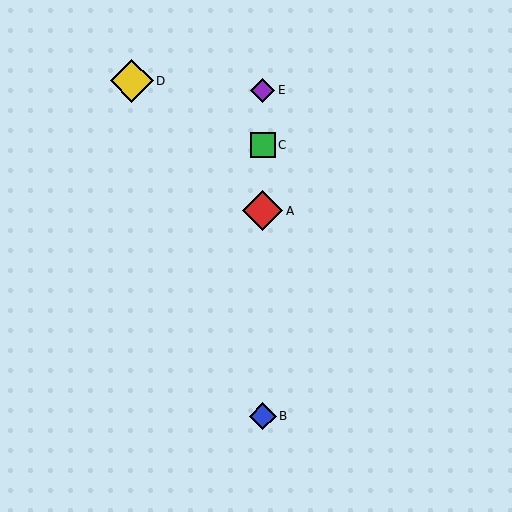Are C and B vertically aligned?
Yes, both are at x≈263.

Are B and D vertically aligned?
No, B is at x≈263 and D is at x≈132.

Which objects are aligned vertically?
Objects A, B, C, E are aligned vertically.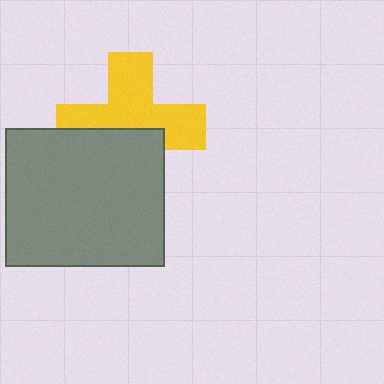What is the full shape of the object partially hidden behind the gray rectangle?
The partially hidden object is a yellow cross.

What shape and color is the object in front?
The object in front is a gray rectangle.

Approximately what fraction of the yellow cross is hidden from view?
Roughly 41% of the yellow cross is hidden behind the gray rectangle.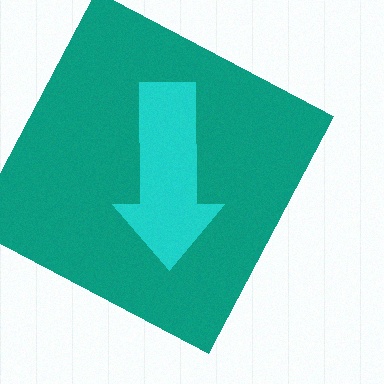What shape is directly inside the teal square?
The cyan arrow.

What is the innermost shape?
The cyan arrow.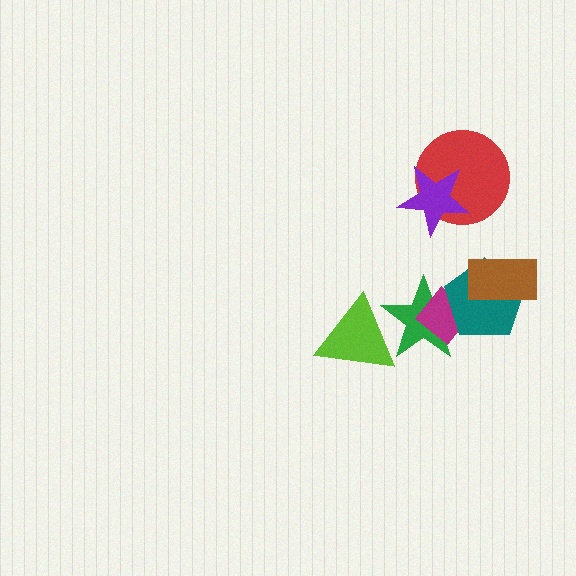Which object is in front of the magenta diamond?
The teal pentagon is in front of the magenta diamond.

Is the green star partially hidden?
Yes, it is partially covered by another shape.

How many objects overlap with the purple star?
1 object overlaps with the purple star.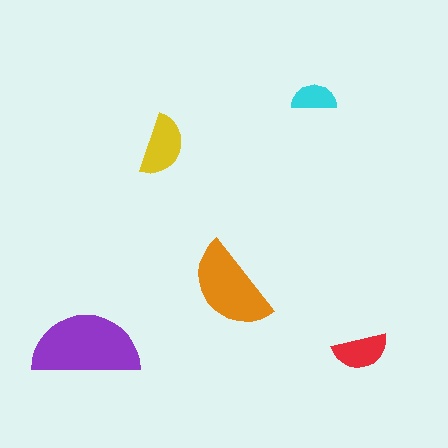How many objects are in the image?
There are 5 objects in the image.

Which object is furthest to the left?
The purple semicircle is leftmost.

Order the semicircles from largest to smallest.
the purple one, the orange one, the yellow one, the red one, the cyan one.